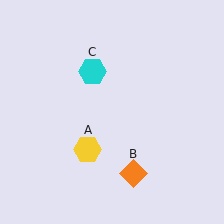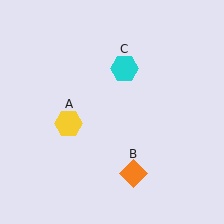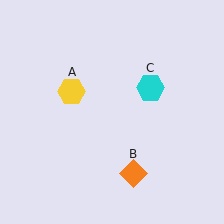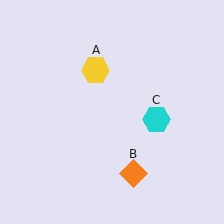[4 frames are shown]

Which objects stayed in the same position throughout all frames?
Orange diamond (object B) remained stationary.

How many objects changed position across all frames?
2 objects changed position: yellow hexagon (object A), cyan hexagon (object C).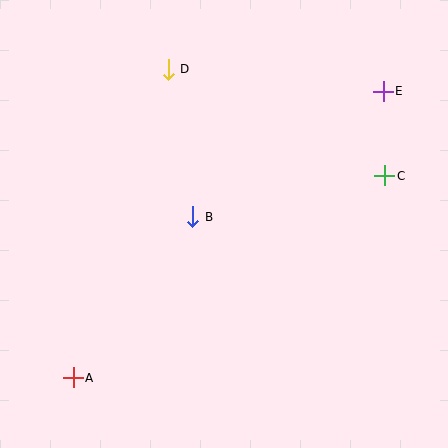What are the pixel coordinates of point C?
Point C is at (385, 176).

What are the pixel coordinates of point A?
Point A is at (73, 378).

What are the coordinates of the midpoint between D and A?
The midpoint between D and A is at (121, 224).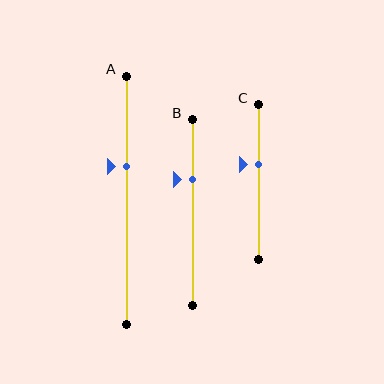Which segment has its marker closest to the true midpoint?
Segment C has its marker closest to the true midpoint.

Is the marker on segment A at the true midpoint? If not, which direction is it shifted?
No, the marker on segment A is shifted upward by about 14% of the segment length.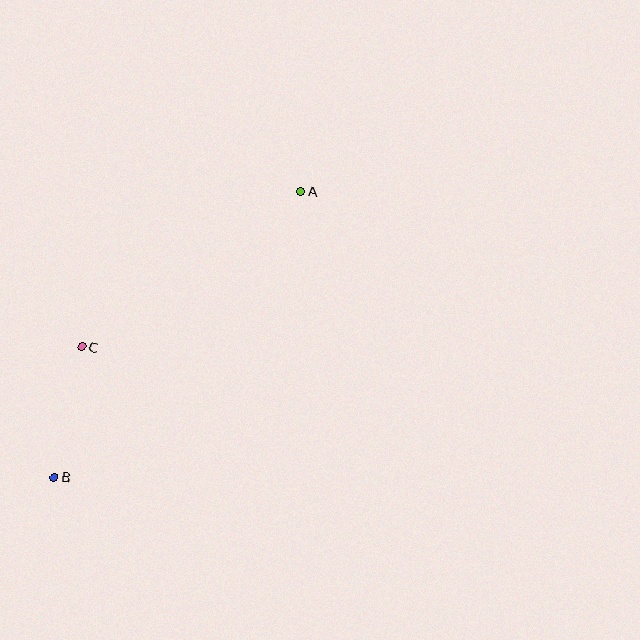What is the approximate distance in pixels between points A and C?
The distance between A and C is approximately 268 pixels.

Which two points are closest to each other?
Points B and C are closest to each other.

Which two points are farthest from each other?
Points A and B are farthest from each other.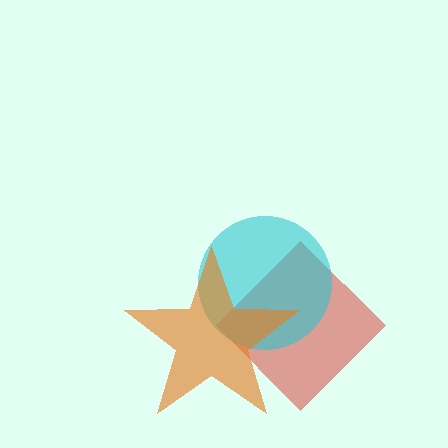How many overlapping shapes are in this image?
There are 3 overlapping shapes in the image.